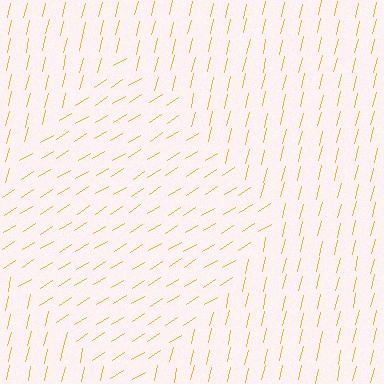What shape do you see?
I see a diamond.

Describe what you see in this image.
The image is filled with small yellow line segments. A diamond region in the image has lines oriented differently from the surrounding lines, creating a visible texture boundary.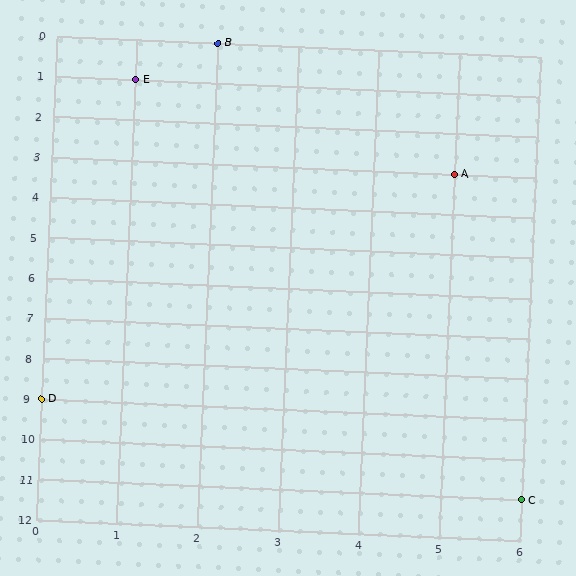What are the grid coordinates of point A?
Point A is at grid coordinates (5, 3).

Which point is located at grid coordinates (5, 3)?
Point A is at (5, 3).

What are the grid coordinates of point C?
Point C is at grid coordinates (6, 11).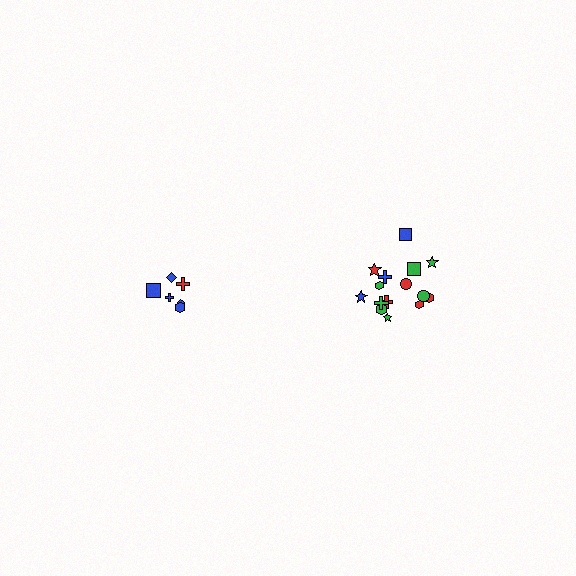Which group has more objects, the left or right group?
The right group.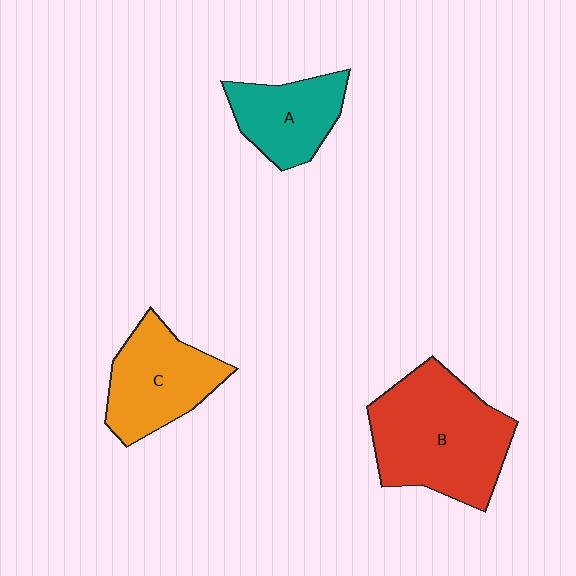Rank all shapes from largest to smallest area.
From largest to smallest: B (red), C (orange), A (teal).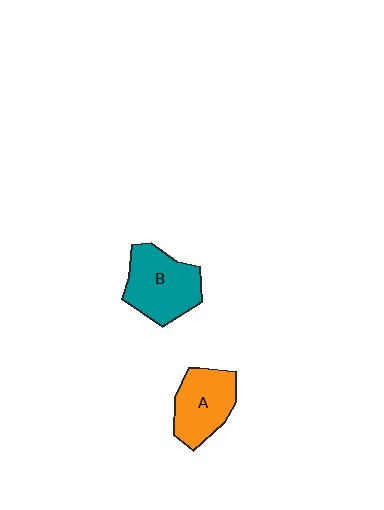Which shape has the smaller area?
Shape A (orange).